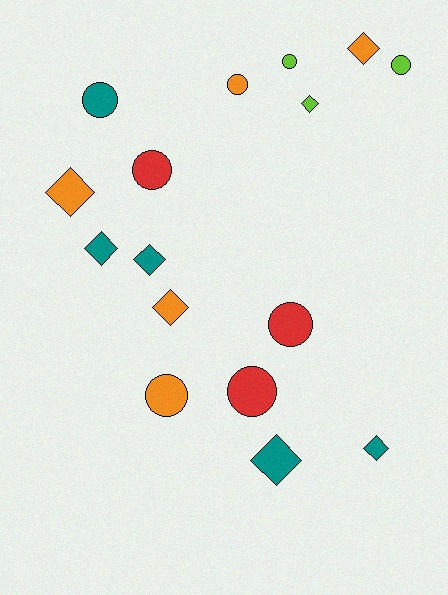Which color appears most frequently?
Teal, with 5 objects.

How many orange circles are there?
There are 2 orange circles.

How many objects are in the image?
There are 16 objects.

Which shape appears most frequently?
Circle, with 8 objects.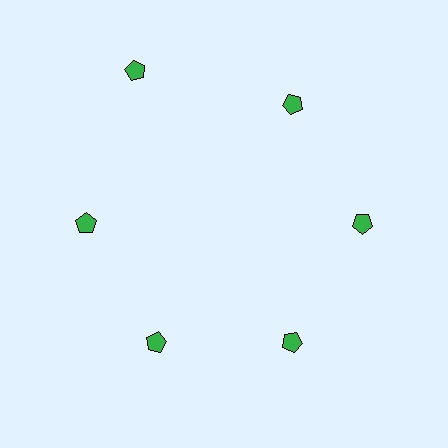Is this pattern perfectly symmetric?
No. The 6 green pentagons are arranged in a ring, but one element near the 11 o'clock position is pushed outward from the center, breaking the 6-fold rotational symmetry.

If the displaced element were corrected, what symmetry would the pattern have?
It would have 6-fold rotational symmetry — the pattern would map onto itself every 60 degrees.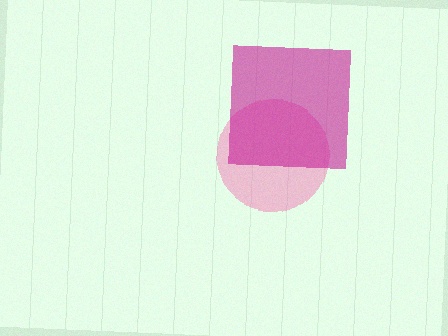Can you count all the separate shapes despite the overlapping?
Yes, there are 2 separate shapes.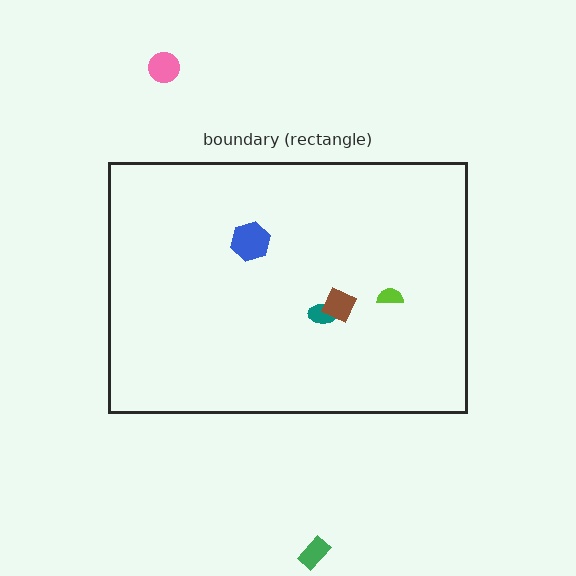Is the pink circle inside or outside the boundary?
Outside.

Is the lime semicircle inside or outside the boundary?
Inside.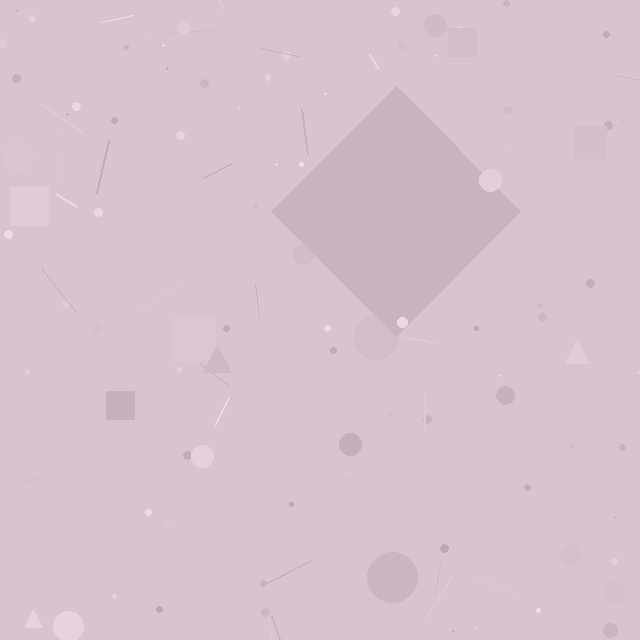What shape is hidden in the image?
A diamond is hidden in the image.